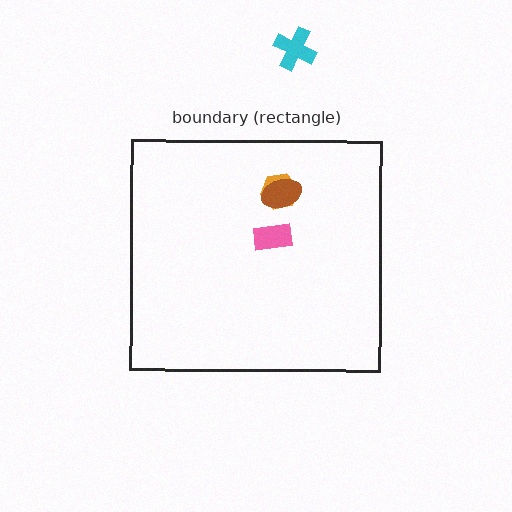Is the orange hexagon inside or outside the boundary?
Inside.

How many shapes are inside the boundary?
3 inside, 1 outside.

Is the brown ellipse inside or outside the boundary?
Inside.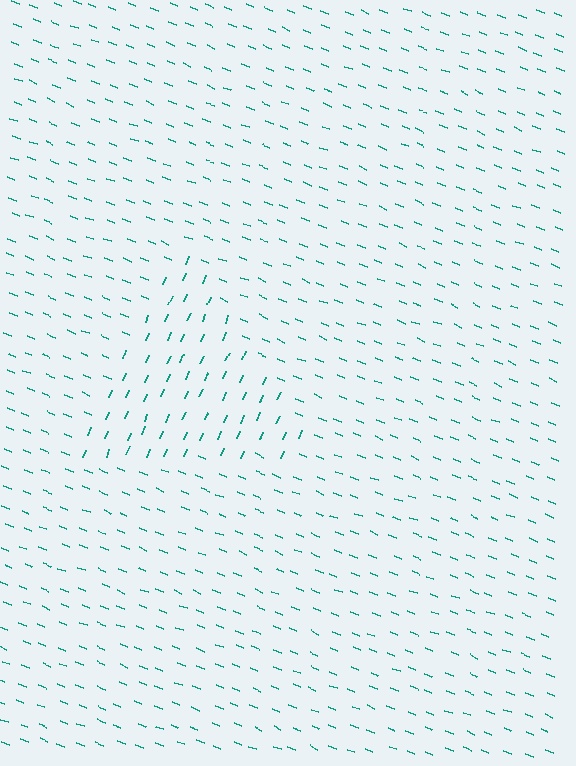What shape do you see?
I see a triangle.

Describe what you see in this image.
The image is filled with small teal line segments. A triangle region in the image has lines oriented differently from the surrounding lines, creating a visible texture boundary.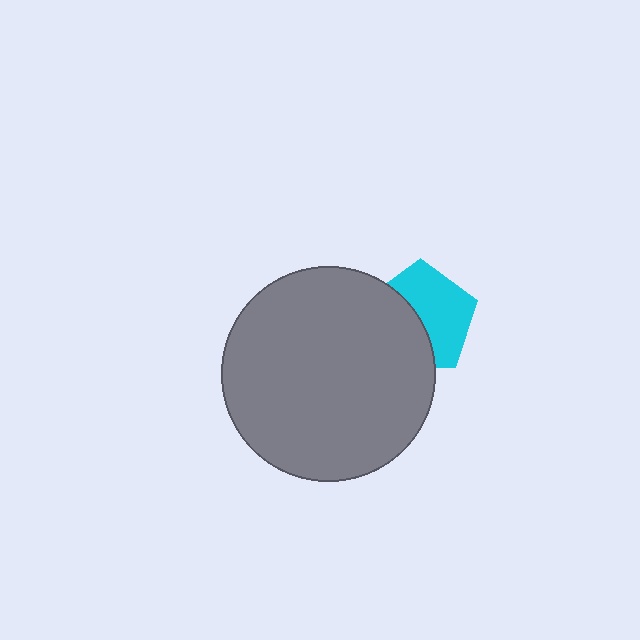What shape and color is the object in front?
The object in front is a gray circle.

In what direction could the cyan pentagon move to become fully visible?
The cyan pentagon could move right. That would shift it out from behind the gray circle entirely.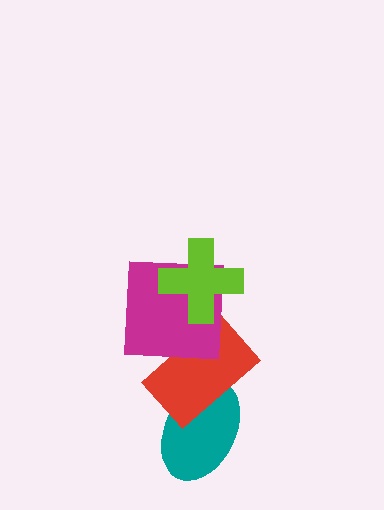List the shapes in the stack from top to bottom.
From top to bottom: the lime cross, the magenta square, the red rectangle, the teal ellipse.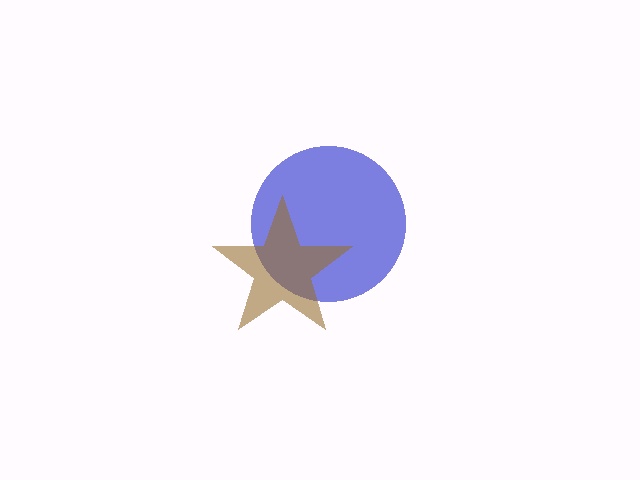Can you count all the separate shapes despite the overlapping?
Yes, there are 2 separate shapes.